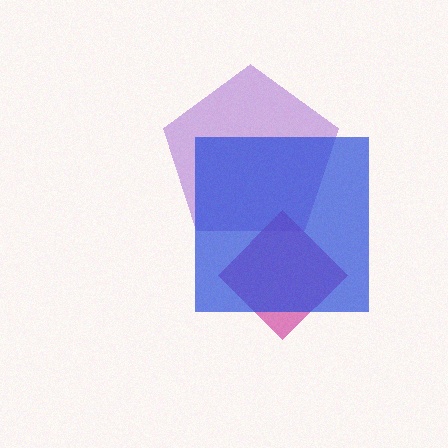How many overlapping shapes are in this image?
There are 3 overlapping shapes in the image.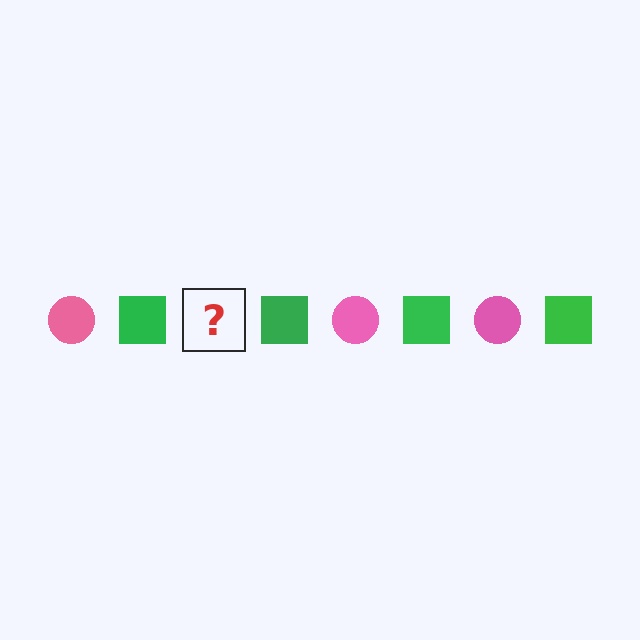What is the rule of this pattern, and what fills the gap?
The rule is that the pattern alternates between pink circle and green square. The gap should be filled with a pink circle.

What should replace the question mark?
The question mark should be replaced with a pink circle.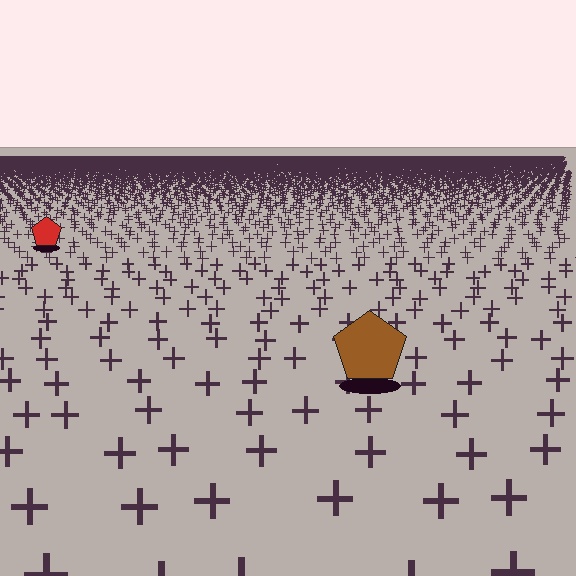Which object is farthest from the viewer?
The red pentagon is farthest from the viewer. It appears smaller and the ground texture around it is denser.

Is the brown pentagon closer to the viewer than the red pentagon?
Yes. The brown pentagon is closer — you can tell from the texture gradient: the ground texture is coarser near it.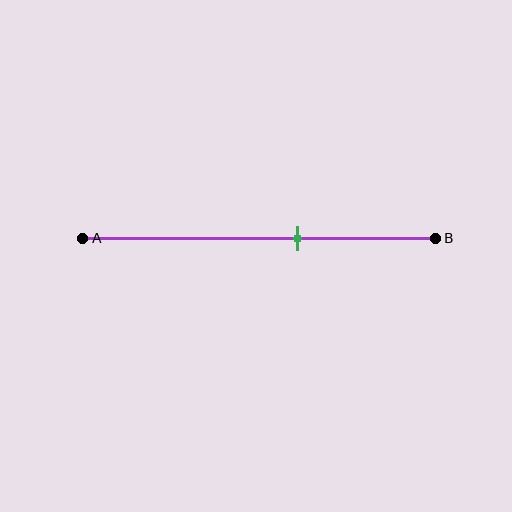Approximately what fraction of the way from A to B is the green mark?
The green mark is approximately 60% of the way from A to B.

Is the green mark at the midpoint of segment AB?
No, the mark is at about 60% from A, not at the 50% midpoint.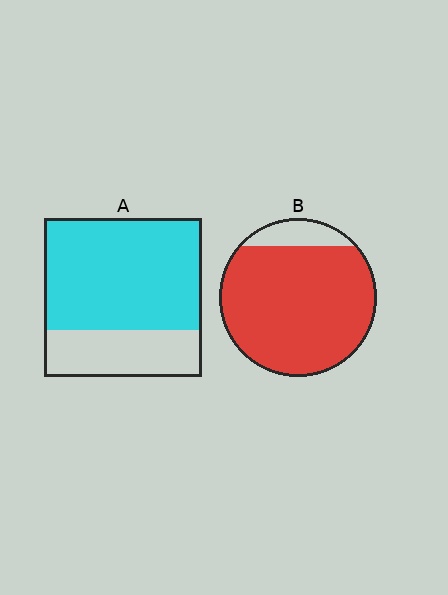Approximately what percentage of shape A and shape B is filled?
A is approximately 70% and B is approximately 90%.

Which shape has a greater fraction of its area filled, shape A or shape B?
Shape B.